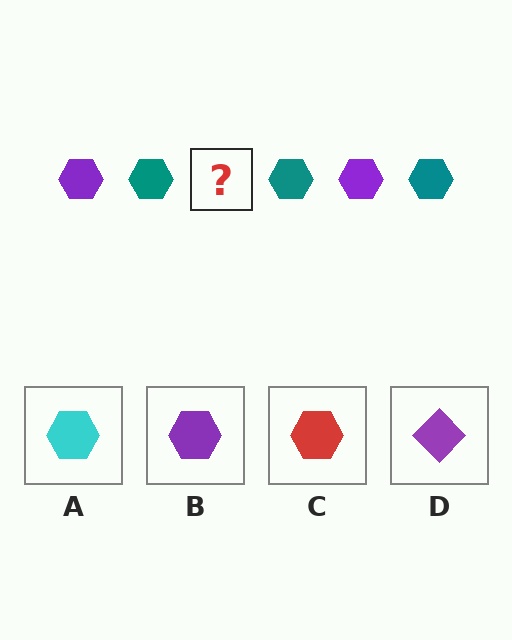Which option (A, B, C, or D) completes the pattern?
B.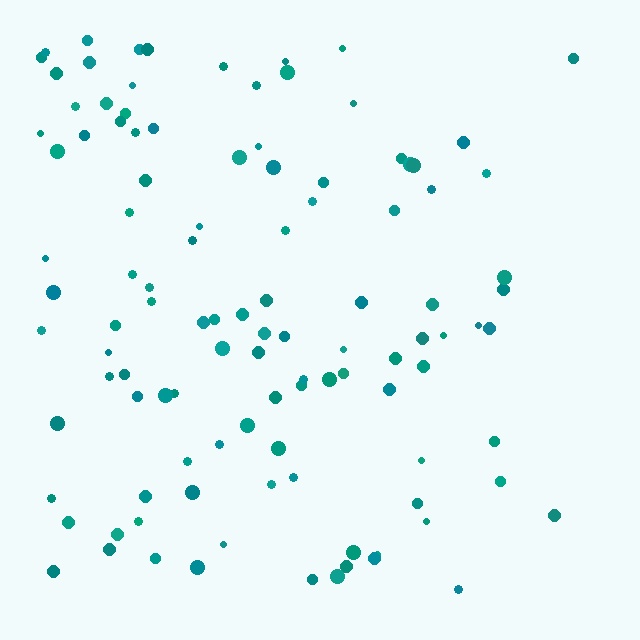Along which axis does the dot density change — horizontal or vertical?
Horizontal.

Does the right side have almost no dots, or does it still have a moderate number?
Still a moderate number, just noticeably fewer than the left.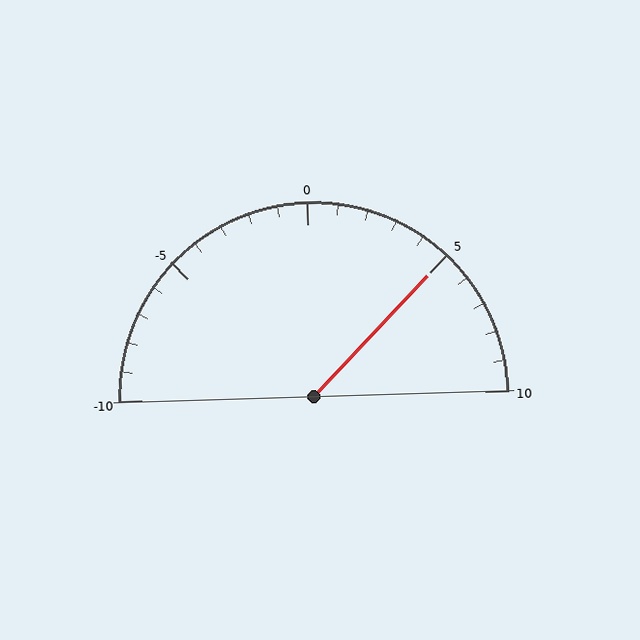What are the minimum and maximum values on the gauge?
The gauge ranges from -10 to 10.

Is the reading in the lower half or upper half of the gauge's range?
The reading is in the upper half of the range (-10 to 10).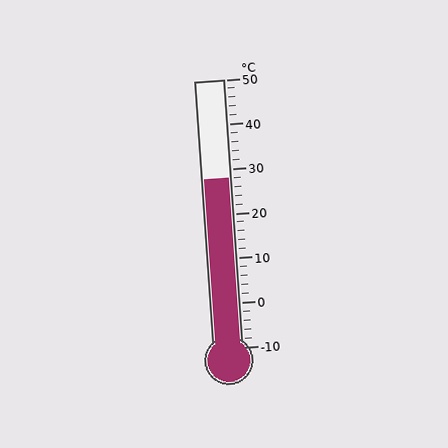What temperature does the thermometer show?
The thermometer shows approximately 28°C.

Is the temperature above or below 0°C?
The temperature is above 0°C.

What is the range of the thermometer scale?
The thermometer scale ranges from -10°C to 50°C.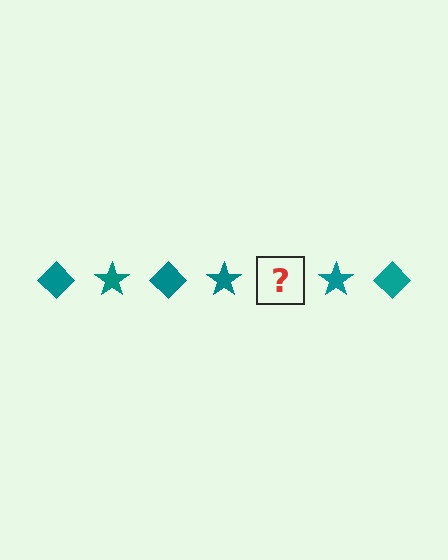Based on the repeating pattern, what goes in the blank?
The blank should be a teal diamond.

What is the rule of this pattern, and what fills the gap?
The rule is that the pattern cycles through diamond, star shapes in teal. The gap should be filled with a teal diamond.